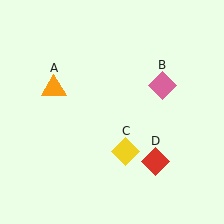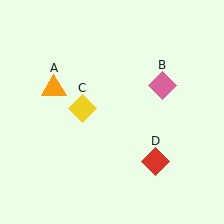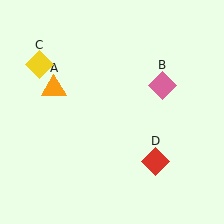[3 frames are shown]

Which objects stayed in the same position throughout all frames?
Orange triangle (object A) and pink diamond (object B) and red diamond (object D) remained stationary.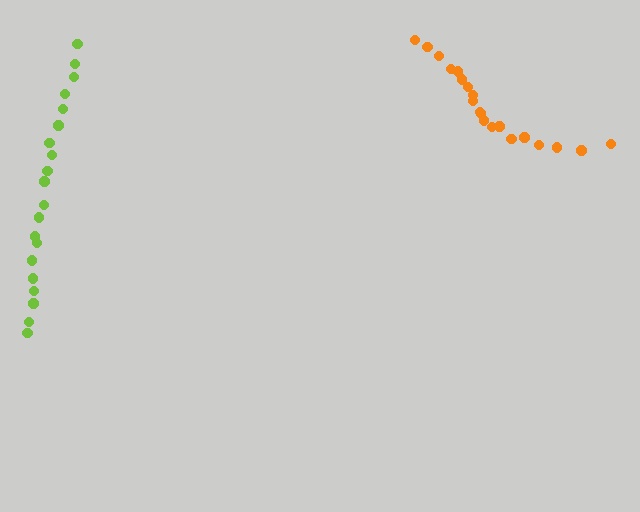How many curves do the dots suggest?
There are 2 distinct paths.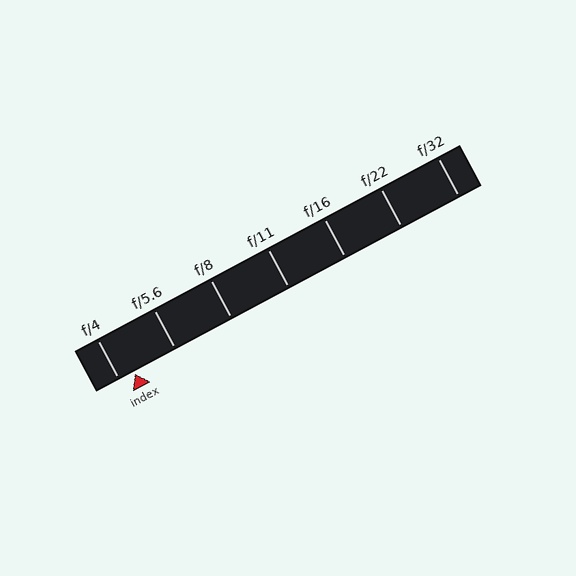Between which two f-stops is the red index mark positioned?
The index mark is between f/4 and f/5.6.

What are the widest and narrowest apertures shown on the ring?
The widest aperture shown is f/4 and the narrowest is f/32.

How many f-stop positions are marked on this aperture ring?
There are 7 f-stop positions marked.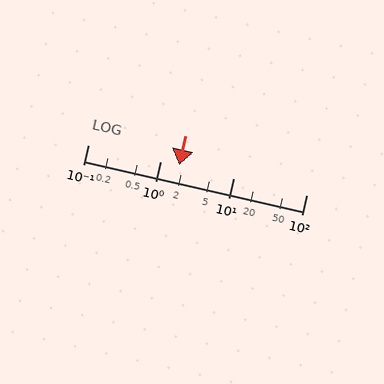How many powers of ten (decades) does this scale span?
The scale spans 3 decades, from 0.1 to 100.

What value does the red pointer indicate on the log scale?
The pointer indicates approximately 1.8.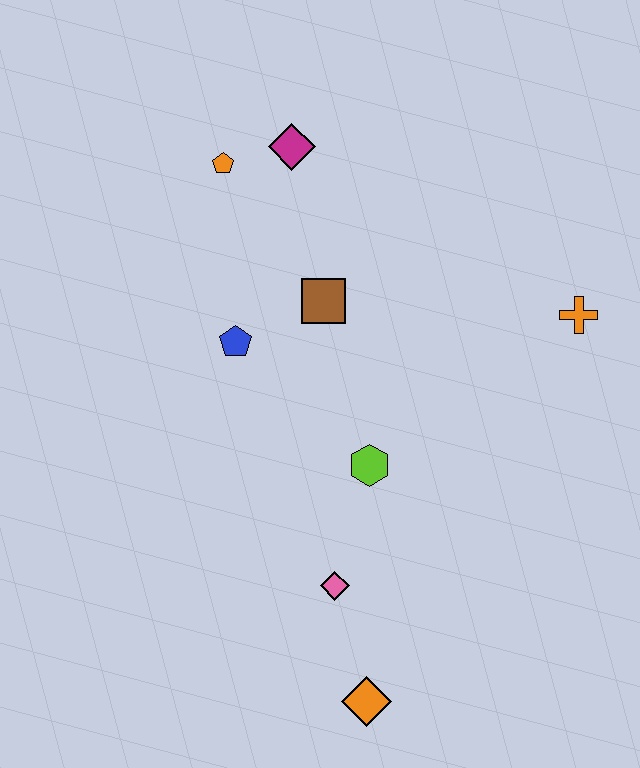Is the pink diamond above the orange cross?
No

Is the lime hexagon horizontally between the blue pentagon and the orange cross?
Yes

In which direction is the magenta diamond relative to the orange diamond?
The magenta diamond is above the orange diamond.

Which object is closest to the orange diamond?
The pink diamond is closest to the orange diamond.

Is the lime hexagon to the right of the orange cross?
No